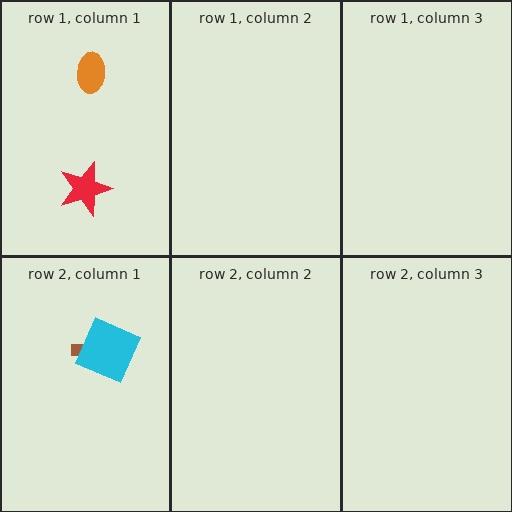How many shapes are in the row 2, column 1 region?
2.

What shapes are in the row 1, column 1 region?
The orange ellipse, the red star.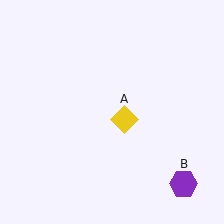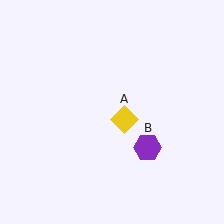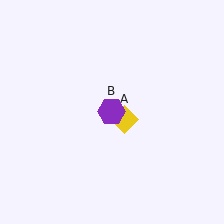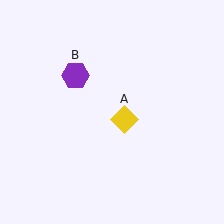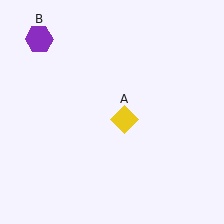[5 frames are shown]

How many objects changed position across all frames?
1 object changed position: purple hexagon (object B).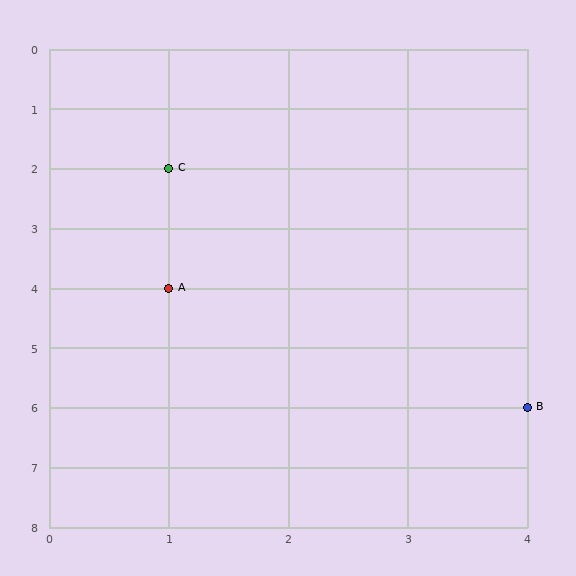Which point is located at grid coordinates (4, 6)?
Point B is at (4, 6).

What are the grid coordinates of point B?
Point B is at grid coordinates (4, 6).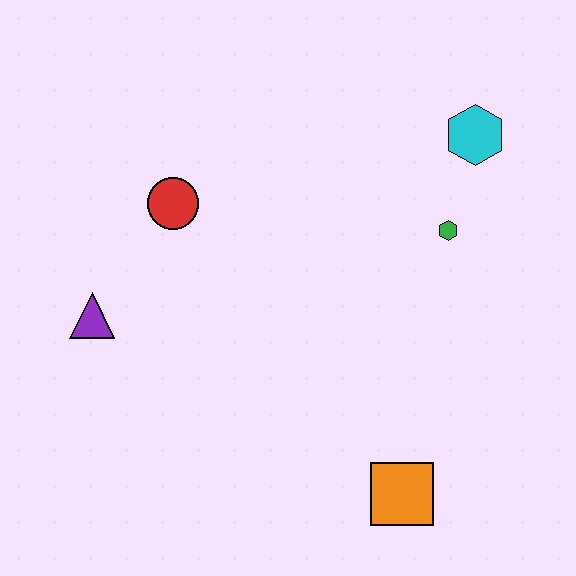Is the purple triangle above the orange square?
Yes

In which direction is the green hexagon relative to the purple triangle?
The green hexagon is to the right of the purple triangle.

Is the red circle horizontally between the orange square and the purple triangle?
Yes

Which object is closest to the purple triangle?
The red circle is closest to the purple triangle.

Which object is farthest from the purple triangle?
The cyan hexagon is farthest from the purple triangle.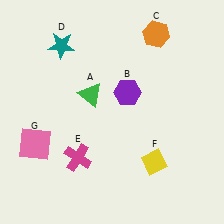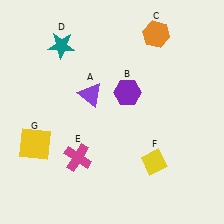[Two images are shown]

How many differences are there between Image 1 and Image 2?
There are 2 differences between the two images.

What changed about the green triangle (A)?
In Image 1, A is green. In Image 2, it changed to purple.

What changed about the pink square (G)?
In Image 1, G is pink. In Image 2, it changed to yellow.